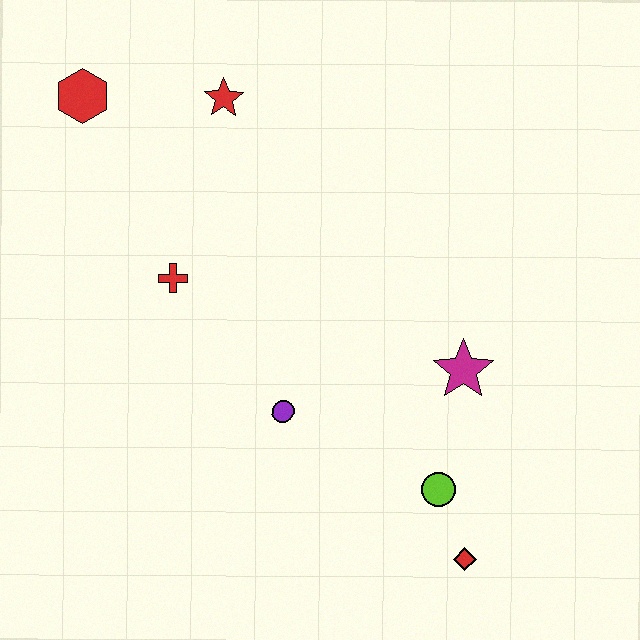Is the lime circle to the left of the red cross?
No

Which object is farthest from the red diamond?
The red hexagon is farthest from the red diamond.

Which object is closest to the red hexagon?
The red star is closest to the red hexagon.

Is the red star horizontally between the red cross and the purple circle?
Yes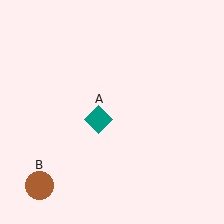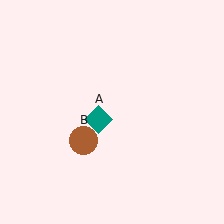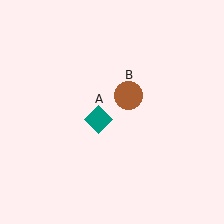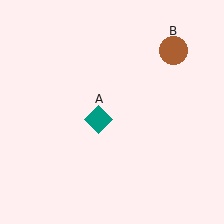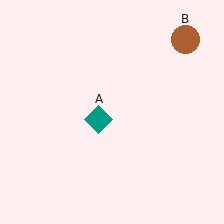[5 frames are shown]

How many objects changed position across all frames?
1 object changed position: brown circle (object B).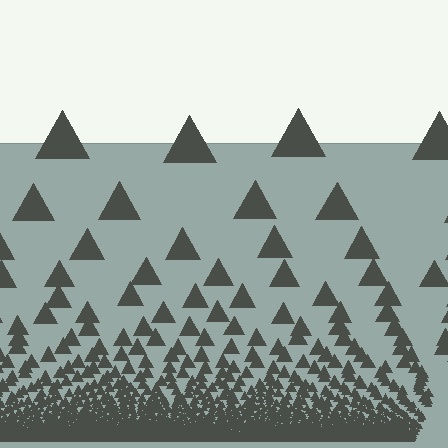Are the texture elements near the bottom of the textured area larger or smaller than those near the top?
Smaller. The gradient is inverted — elements near the bottom are smaller and denser.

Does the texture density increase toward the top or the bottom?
Density increases toward the bottom.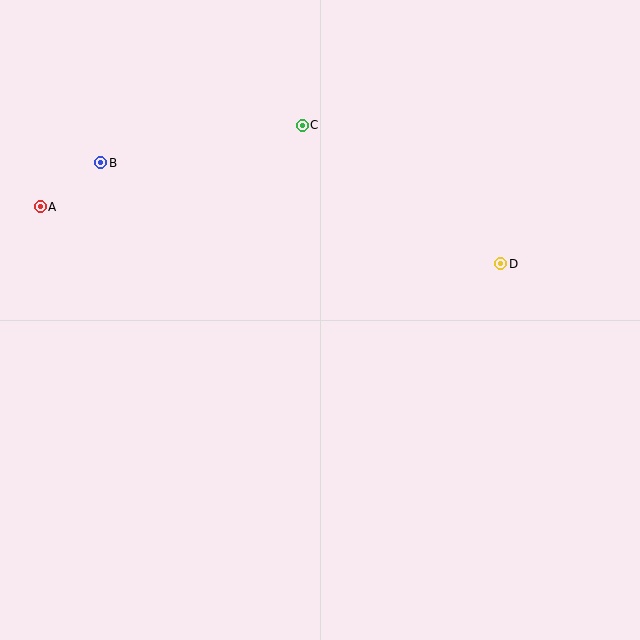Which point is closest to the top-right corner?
Point D is closest to the top-right corner.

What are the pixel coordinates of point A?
Point A is at (40, 207).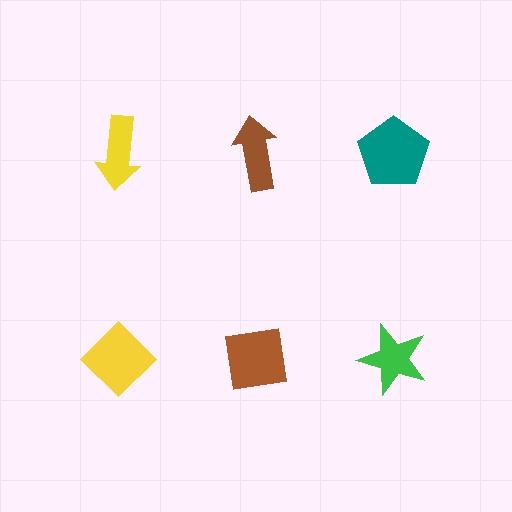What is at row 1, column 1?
A yellow arrow.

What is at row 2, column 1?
A yellow diamond.